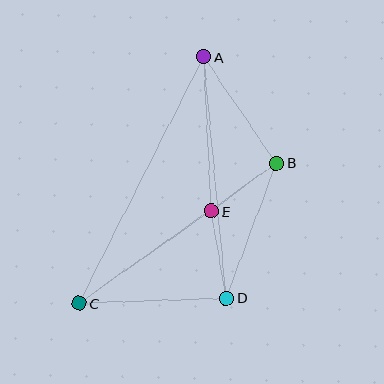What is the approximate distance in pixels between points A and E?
The distance between A and E is approximately 154 pixels.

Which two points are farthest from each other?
Points A and C are farthest from each other.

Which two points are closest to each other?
Points B and E are closest to each other.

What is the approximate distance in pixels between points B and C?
The distance between B and C is approximately 242 pixels.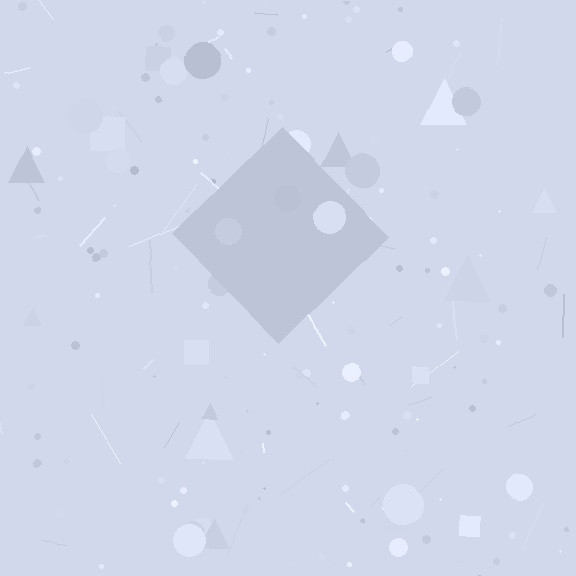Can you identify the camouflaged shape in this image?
The camouflaged shape is a diamond.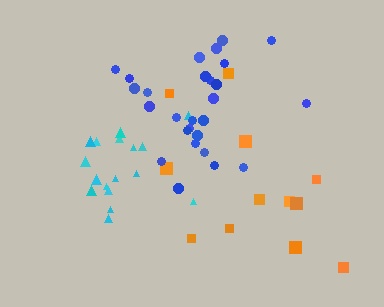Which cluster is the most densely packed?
Cyan.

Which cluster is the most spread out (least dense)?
Orange.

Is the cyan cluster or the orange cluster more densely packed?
Cyan.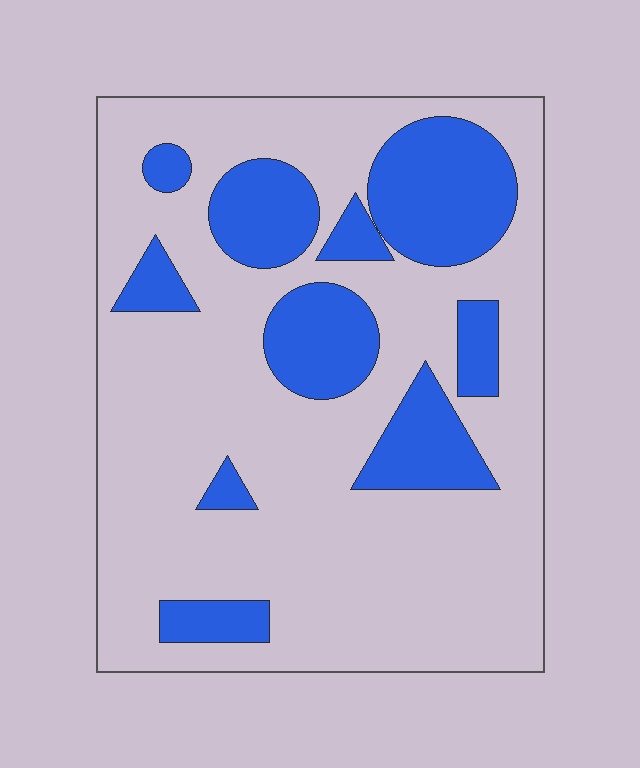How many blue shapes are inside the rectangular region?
10.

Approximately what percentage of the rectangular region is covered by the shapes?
Approximately 25%.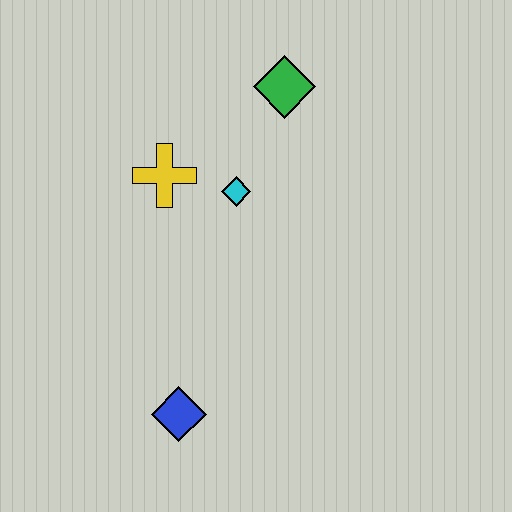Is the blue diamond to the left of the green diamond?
Yes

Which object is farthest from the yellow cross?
The blue diamond is farthest from the yellow cross.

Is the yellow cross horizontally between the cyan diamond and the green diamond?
No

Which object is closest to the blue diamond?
The cyan diamond is closest to the blue diamond.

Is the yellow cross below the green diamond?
Yes